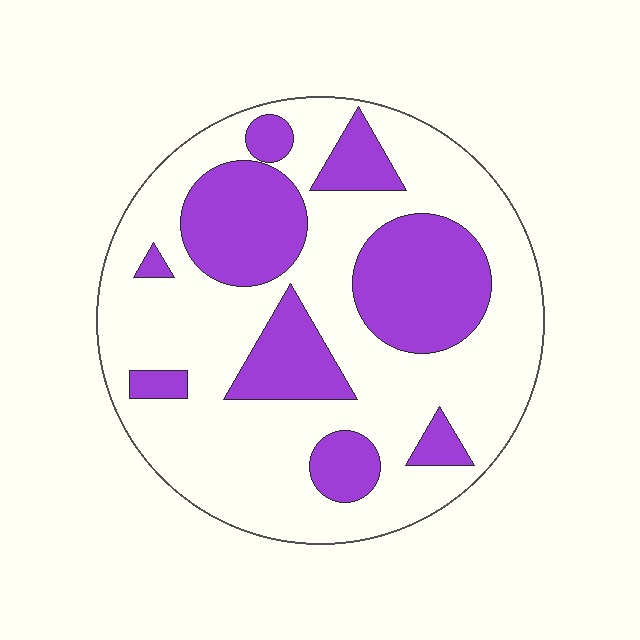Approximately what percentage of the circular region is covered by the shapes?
Approximately 30%.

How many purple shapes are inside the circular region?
9.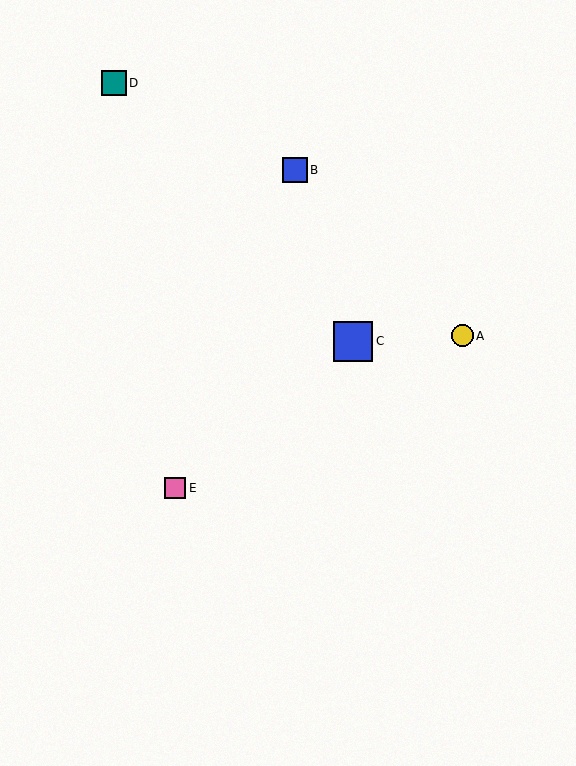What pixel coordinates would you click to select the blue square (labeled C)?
Click at (353, 341) to select the blue square C.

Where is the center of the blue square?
The center of the blue square is at (353, 341).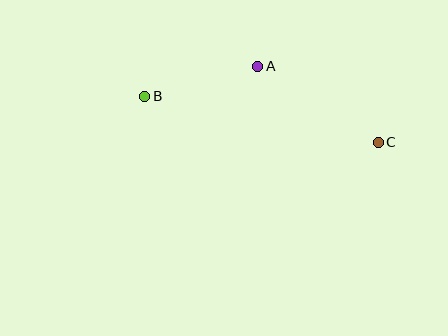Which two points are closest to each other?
Points A and B are closest to each other.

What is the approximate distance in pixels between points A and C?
The distance between A and C is approximately 142 pixels.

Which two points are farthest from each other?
Points B and C are farthest from each other.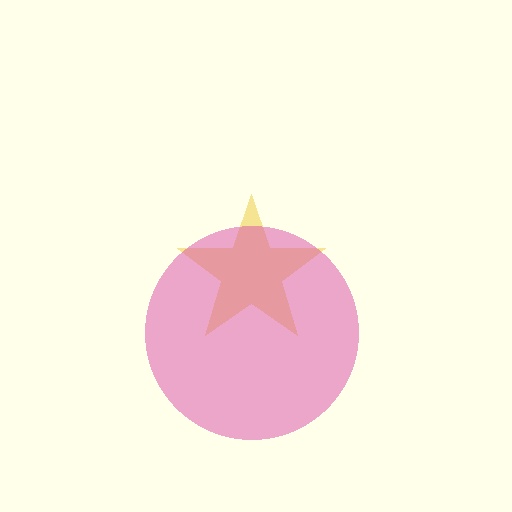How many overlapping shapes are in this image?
There are 2 overlapping shapes in the image.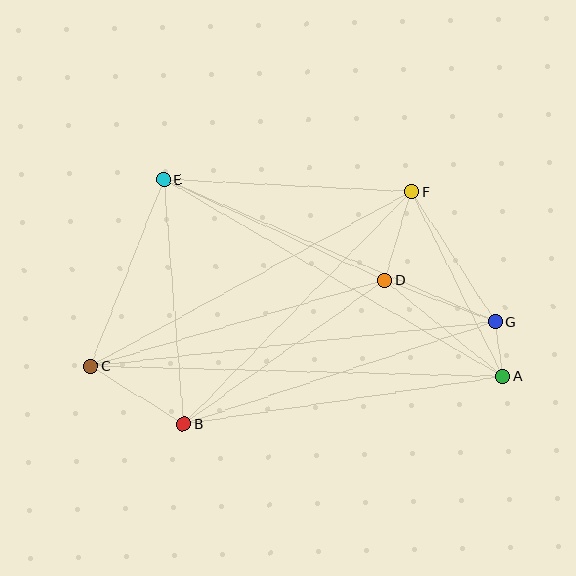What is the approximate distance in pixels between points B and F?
The distance between B and F is approximately 325 pixels.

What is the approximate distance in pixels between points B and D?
The distance between B and D is approximately 247 pixels.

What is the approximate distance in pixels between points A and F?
The distance between A and F is approximately 206 pixels.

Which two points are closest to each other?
Points A and G are closest to each other.